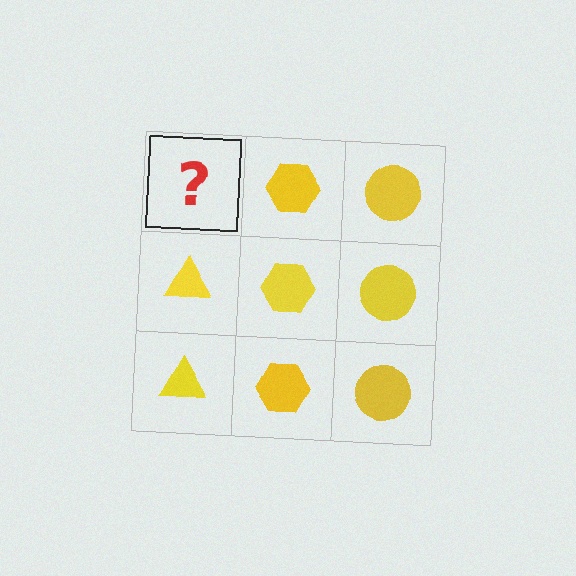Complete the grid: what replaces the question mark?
The question mark should be replaced with a yellow triangle.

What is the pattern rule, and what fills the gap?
The rule is that each column has a consistent shape. The gap should be filled with a yellow triangle.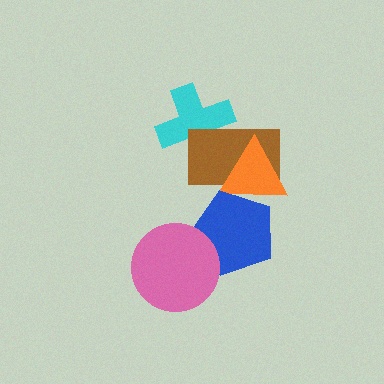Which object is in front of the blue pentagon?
The pink circle is in front of the blue pentagon.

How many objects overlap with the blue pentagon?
3 objects overlap with the blue pentagon.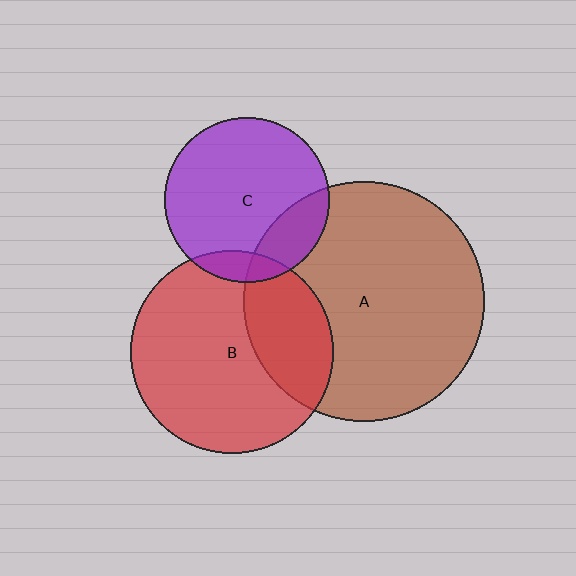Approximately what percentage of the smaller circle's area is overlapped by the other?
Approximately 20%.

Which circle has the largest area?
Circle A (brown).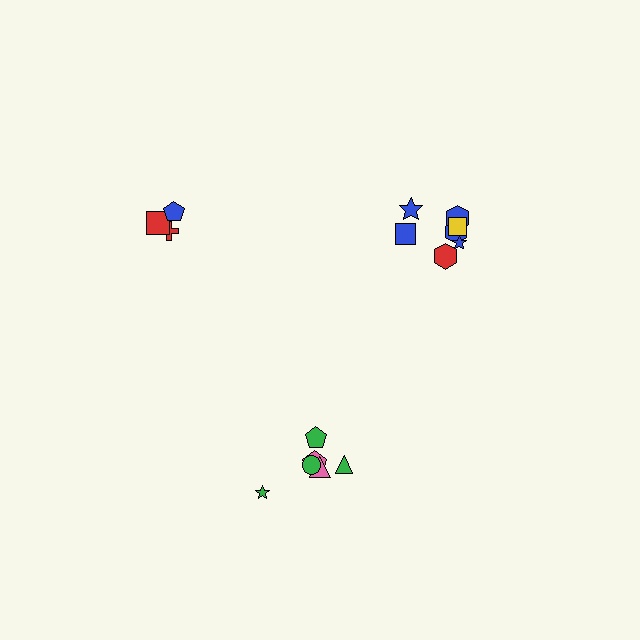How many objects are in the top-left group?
There are 3 objects.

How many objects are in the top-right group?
There are 7 objects.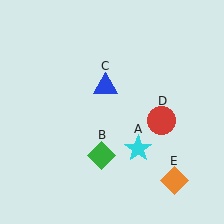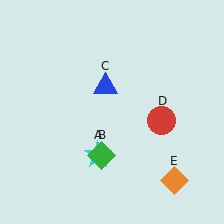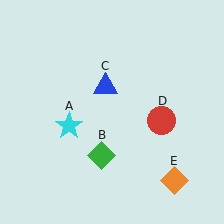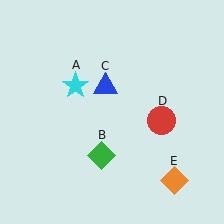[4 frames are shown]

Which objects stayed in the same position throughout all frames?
Green diamond (object B) and blue triangle (object C) and red circle (object D) and orange diamond (object E) remained stationary.